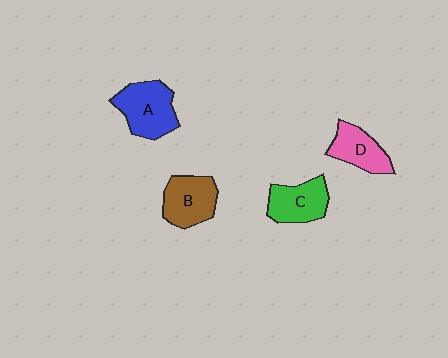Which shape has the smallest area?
Shape D (pink).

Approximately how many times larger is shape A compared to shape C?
Approximately 1.2 times.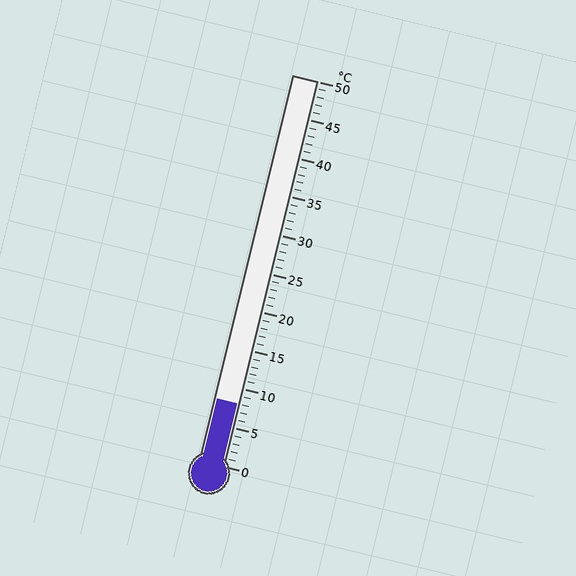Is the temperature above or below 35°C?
The temperature is below 35°C.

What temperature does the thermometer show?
The thermometer shows approximately 8°C.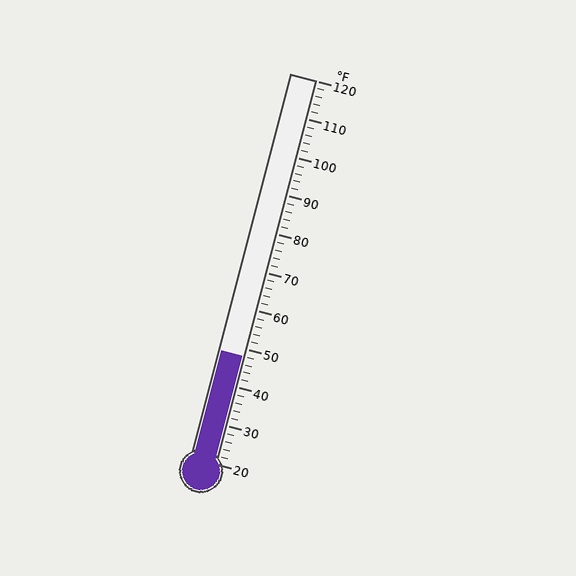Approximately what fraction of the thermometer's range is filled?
The thermometer is filled to approximately 30% of its range.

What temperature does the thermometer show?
The thermometer shows approximately 48°F.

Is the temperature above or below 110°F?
The temperature is below 110°F.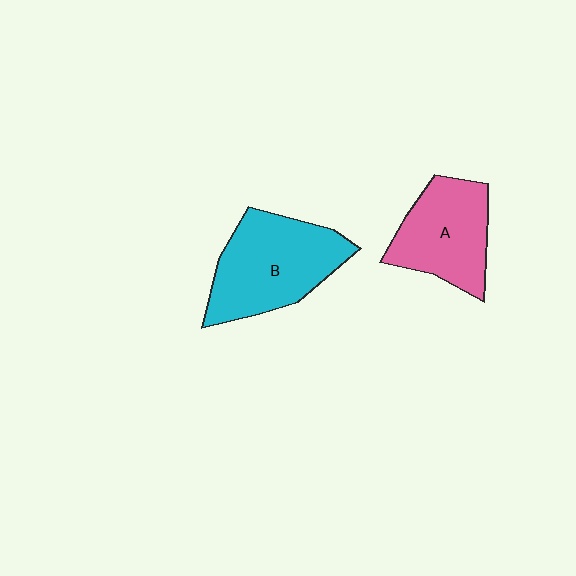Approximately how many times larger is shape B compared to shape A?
Approximately 1.2 times.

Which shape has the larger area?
Shape B (cyan).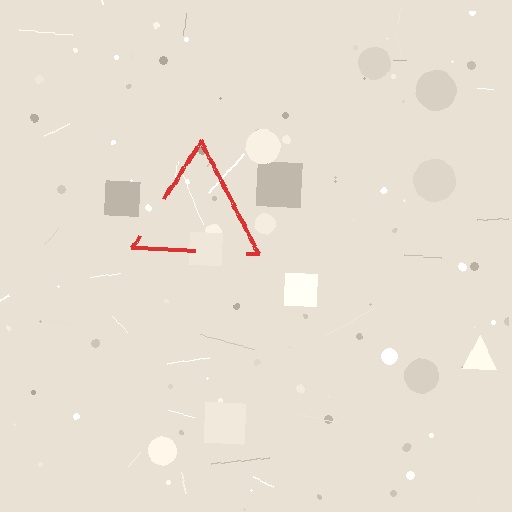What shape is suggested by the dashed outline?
The dashed outline suggests a triangle.